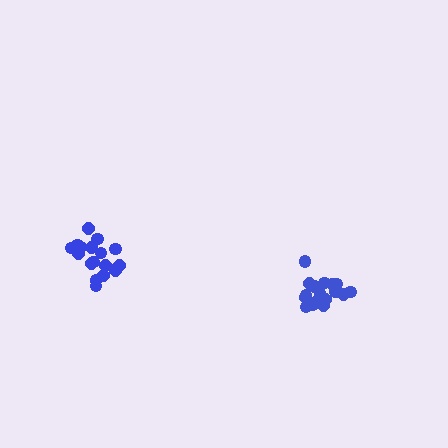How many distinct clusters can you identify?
There are 2 distinct clusters.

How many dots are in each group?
Group 1: 19 dots, Group 2: 18 dots (37 total).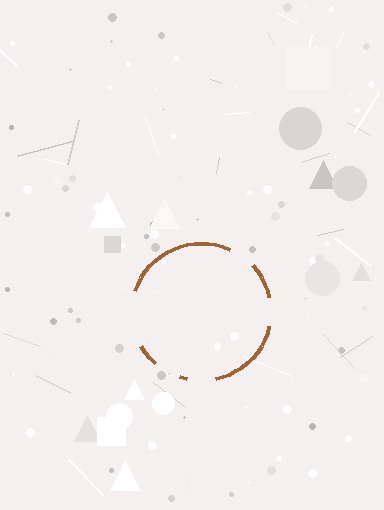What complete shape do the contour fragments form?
The contour fragments form a circle.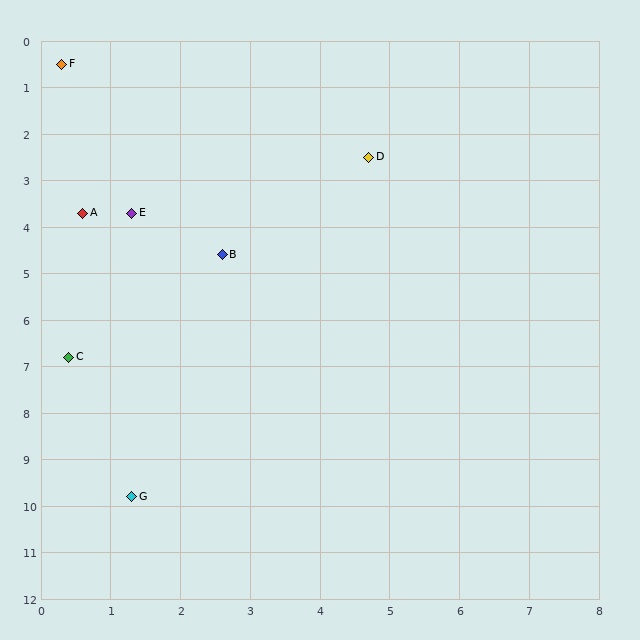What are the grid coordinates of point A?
Point A is at approximately (0.6, 3.7).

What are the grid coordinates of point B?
Point B is at approximately (2.6, 4.6).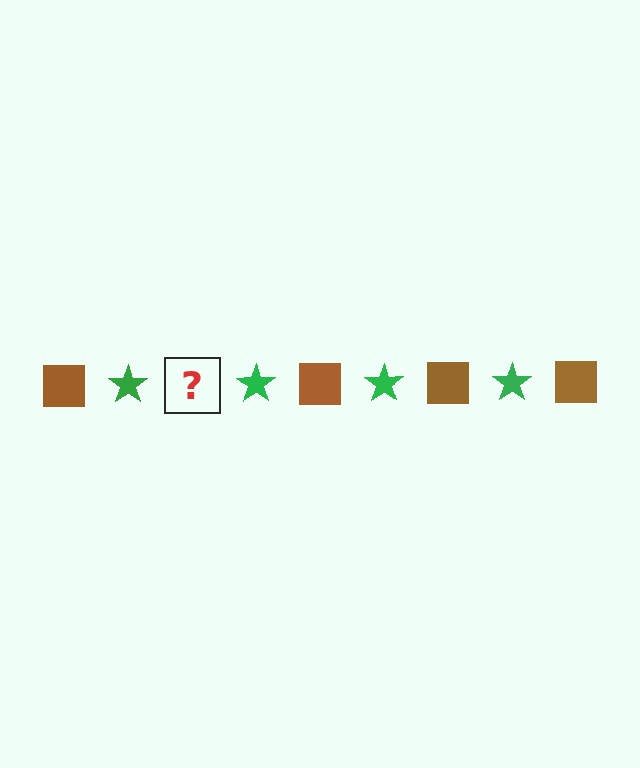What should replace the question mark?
The question mark should be replaced with a brown square.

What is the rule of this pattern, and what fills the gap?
The rule is that the pattern alternates between brown square and green star. The gap should be filled with a brown square.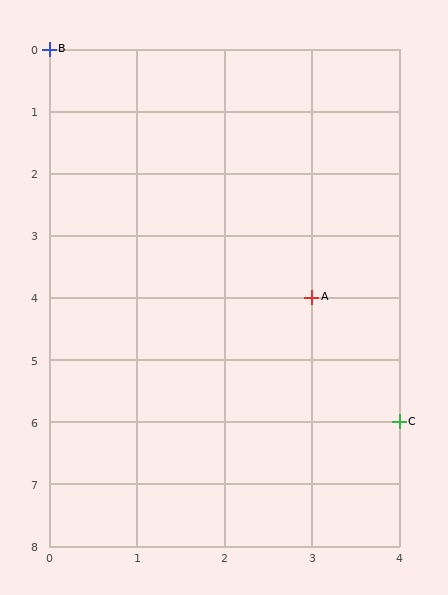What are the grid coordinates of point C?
Point C is at grid coordinates (4, 6).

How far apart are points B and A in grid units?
Points B and A are 3 columns and 4 rows apart (about 5.0 grid units diagonally).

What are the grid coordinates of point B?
Point B is at grid coordinates (0, 0).